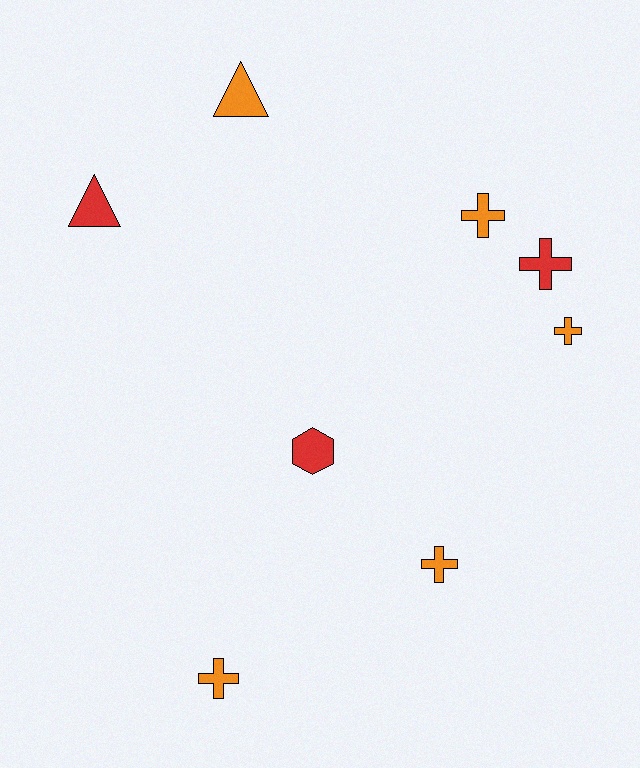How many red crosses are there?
There is 1 red cross.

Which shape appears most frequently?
Cross, with 5 objects.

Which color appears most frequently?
Orange, with 5 objects.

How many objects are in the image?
There are 8 objects.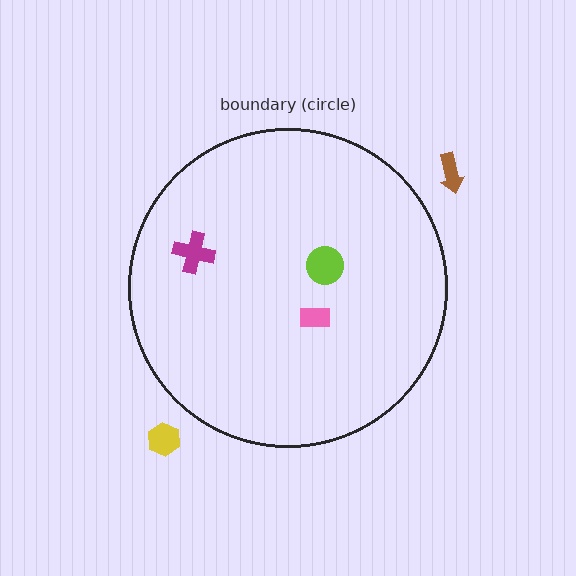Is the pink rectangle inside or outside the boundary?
Inside.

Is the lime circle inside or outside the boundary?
Inside.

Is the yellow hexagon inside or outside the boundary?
Outside.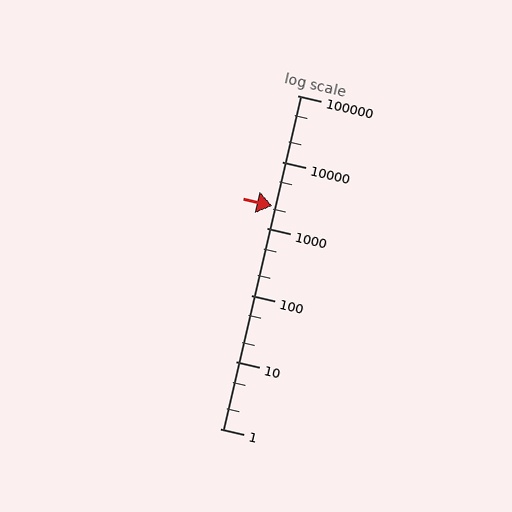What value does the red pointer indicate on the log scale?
The pointer indicates approximately 2200.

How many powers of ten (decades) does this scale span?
The scale spans 5 decades, from 1 to 100000.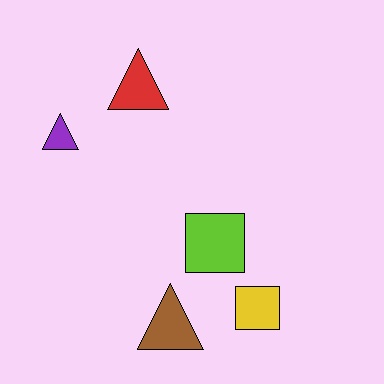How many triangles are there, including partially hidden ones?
There are 3 triangles.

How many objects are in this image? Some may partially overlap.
There are 5 objects.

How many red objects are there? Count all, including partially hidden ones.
There is 1 red object.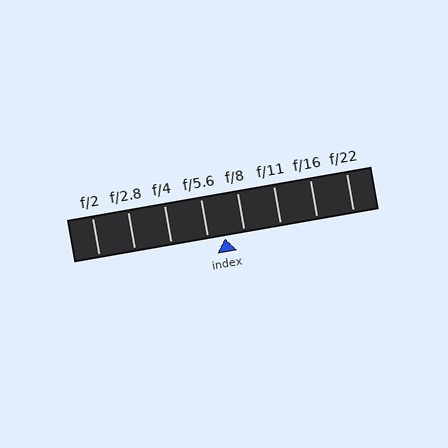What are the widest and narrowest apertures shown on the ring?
The widest aperture shown is f/2 and the narrowest is f/22.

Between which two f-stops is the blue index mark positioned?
The index mark is between f/5.6 and f/8.